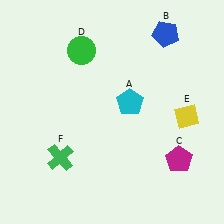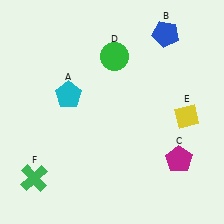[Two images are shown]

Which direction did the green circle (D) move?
The green circle (D) moved right.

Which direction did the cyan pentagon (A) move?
The cyan pentagon (A) moved left.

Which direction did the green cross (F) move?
The green cross (F) moved left.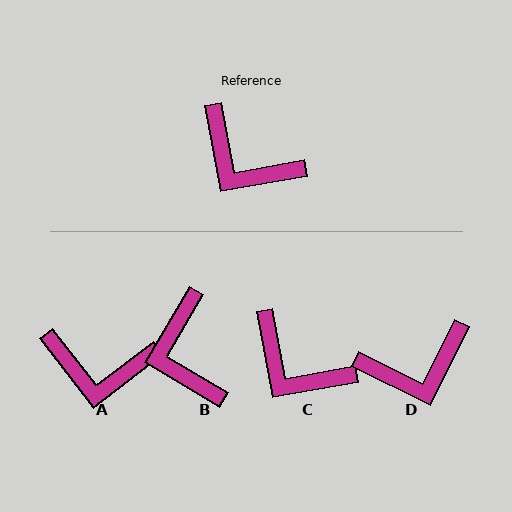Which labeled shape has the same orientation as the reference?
C.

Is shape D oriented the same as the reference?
No, it is off by about 53 degrees.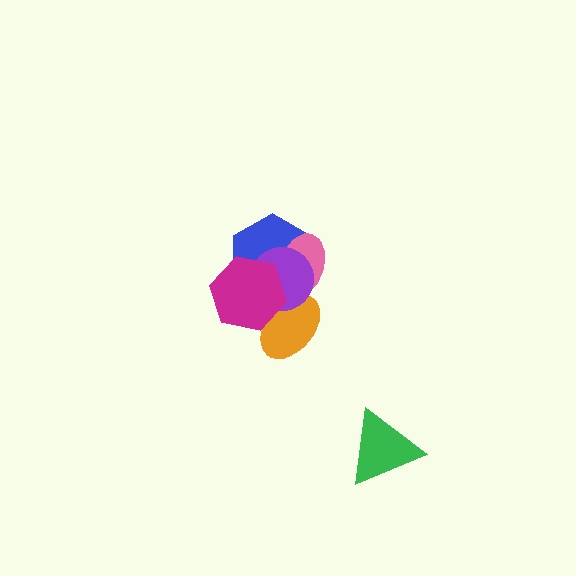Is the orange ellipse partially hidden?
Yes, it is partially covered by another shape.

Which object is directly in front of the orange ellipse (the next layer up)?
The purple circle is directly in front of the orange ellipse.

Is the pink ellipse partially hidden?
Yes, it is partially covered by another shape.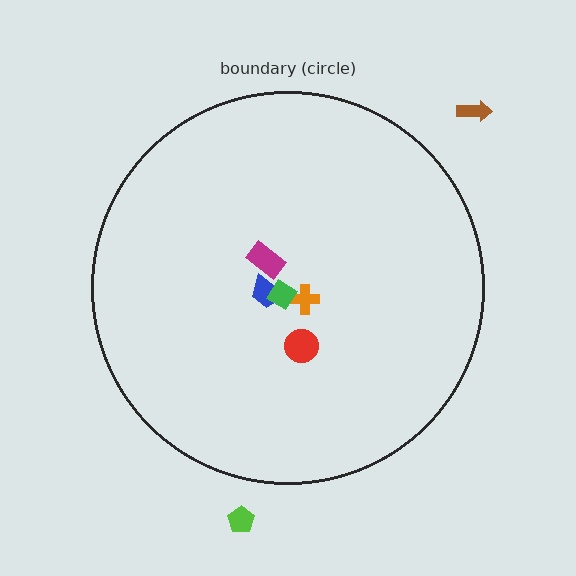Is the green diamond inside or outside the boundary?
Inside.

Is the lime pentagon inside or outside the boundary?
Outside.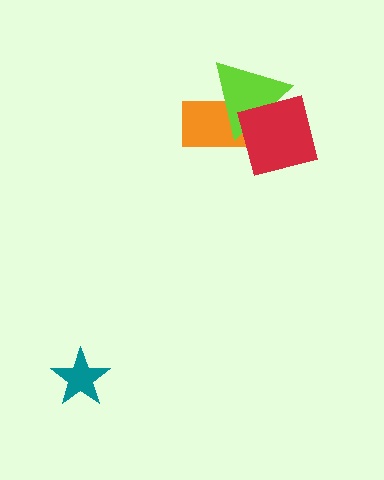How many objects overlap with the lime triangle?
2 objects overlap with the lime triangle.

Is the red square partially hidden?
No, no other shape covers it.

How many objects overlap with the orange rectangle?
2 objects overlap with the orange rectangle.